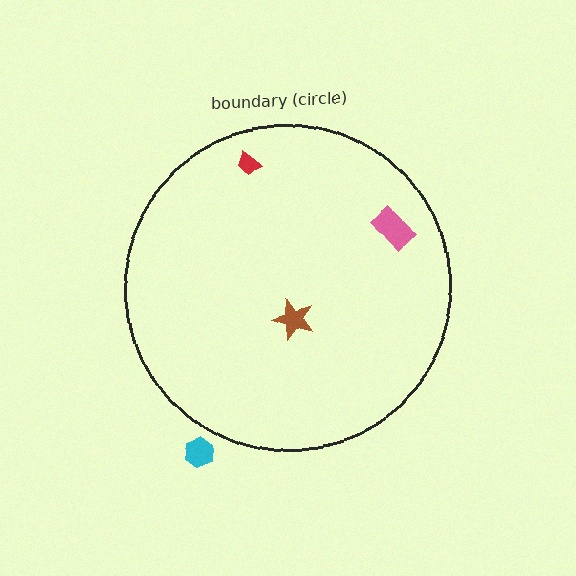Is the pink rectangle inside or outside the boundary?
Inside.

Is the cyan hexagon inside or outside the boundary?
Outside.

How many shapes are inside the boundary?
3 inside, 1 outside.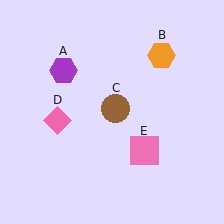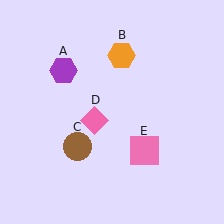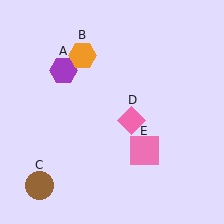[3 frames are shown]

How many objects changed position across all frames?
3 objects changed position: orange hexagon (object B), brown circle (object C), pink diamond (object D).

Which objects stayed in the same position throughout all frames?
Purple hexagon (object A) and pink square (object E) remained stationary.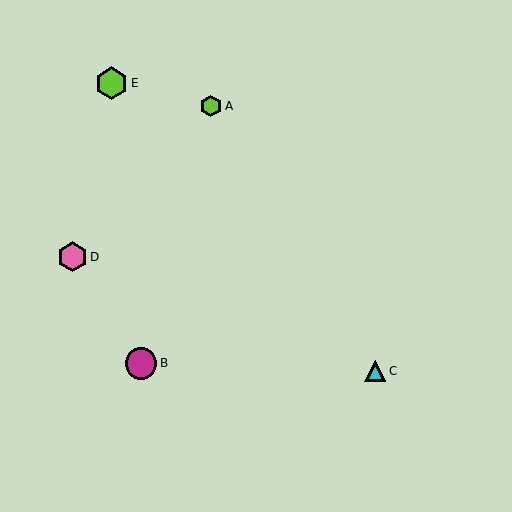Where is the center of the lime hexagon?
The center of the lime hexagon is at (211, 106).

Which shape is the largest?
The lime hexagon (labeled E) is the largest.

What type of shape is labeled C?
Shape C is a cyan triangle.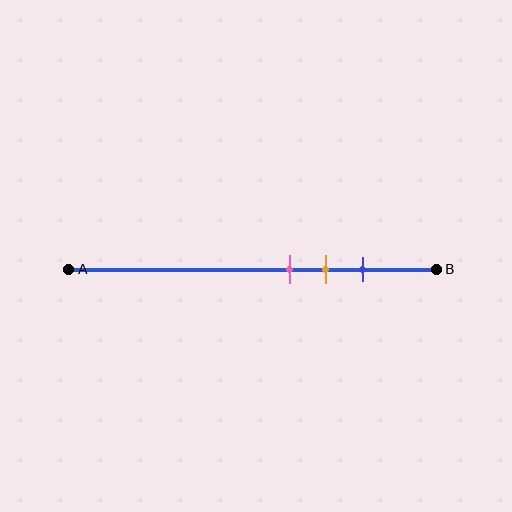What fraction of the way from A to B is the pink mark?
The pink mark is approximately 60% (0.6) of the way from A to B.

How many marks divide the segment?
There are 3 marks dividing the segment.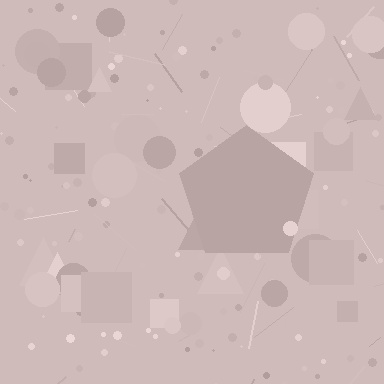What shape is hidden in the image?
A pentagon is hidden in the image.